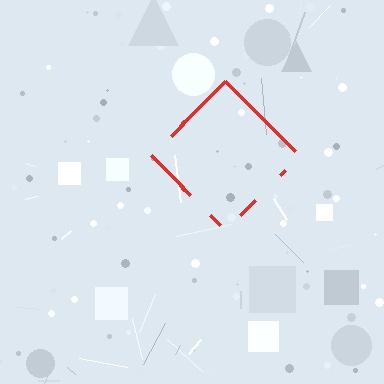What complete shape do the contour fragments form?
The contour fragments form a diamond.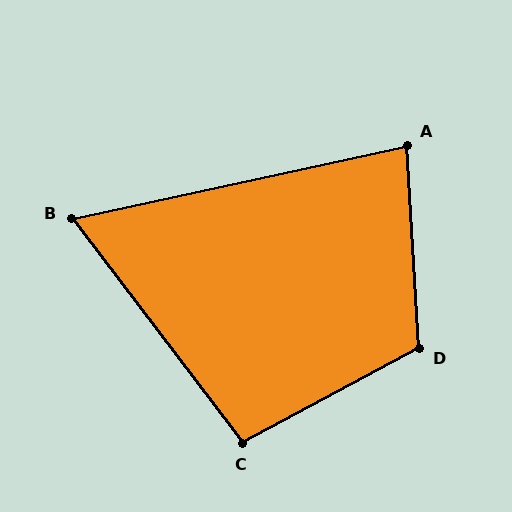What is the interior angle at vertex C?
Approximately 99 degrees (obtuse).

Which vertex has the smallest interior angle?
B, at approximately 65 degrees.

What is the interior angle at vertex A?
Approximately 81 degrees (acute).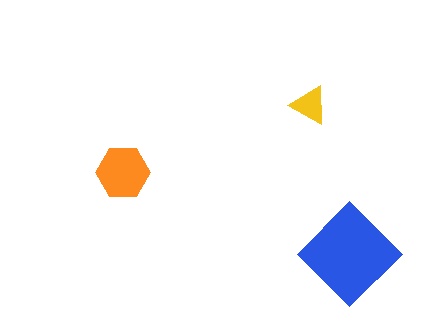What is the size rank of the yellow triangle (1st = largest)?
3rd.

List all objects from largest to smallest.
The blue diamond, the orange hexagon, the yellow triangle.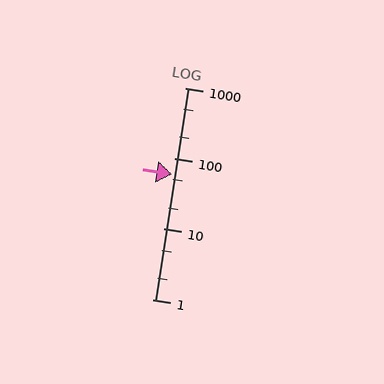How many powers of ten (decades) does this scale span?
The scale spans 3 decades, from 1 to 1000.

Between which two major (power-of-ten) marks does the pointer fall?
The pointer is between 10 and 100.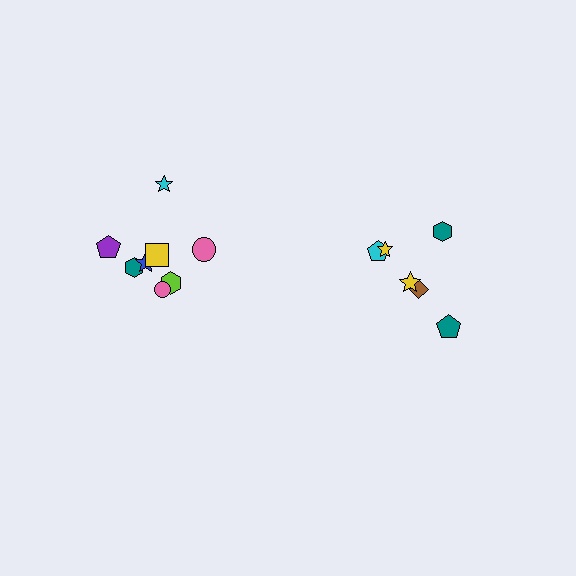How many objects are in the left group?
There are 8 objects.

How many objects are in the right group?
There are 6 objects.